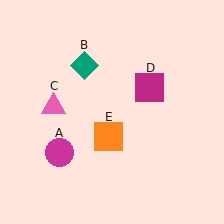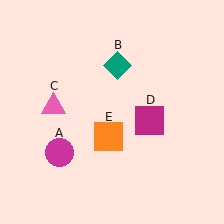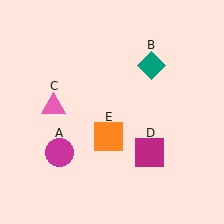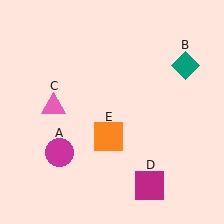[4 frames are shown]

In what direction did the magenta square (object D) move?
The magenta square (object D) moved down.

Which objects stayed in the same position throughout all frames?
Magenta circle (object A) and pink triangle (object C) and orange square (object E) remained stationary.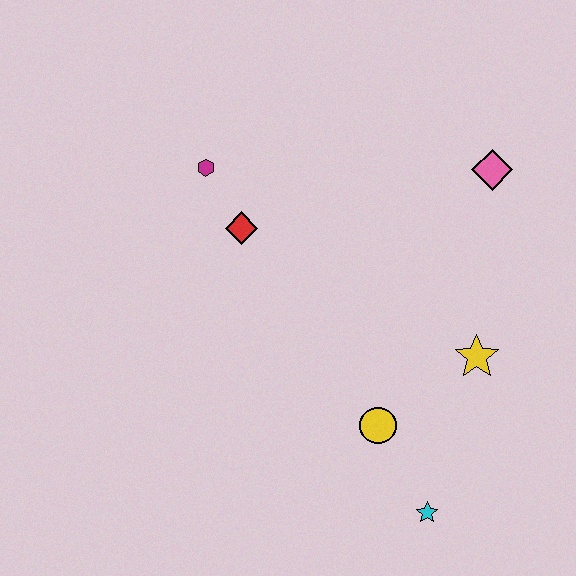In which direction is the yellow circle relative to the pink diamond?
The yellow circle is below the pink diamond.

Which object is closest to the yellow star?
The yellow circle is closest to the yellow star.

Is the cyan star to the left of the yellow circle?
No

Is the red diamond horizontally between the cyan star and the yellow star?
No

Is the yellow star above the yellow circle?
Yes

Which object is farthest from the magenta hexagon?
The cyan star is farthest from the magenta hexagon.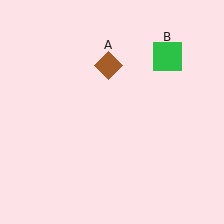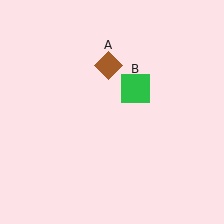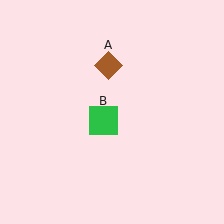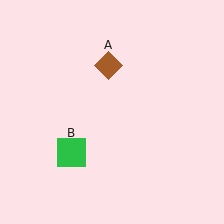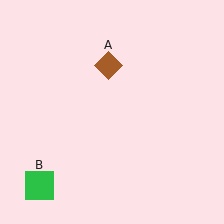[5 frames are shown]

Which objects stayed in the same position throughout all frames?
Brown diamond (object A) remained stationary.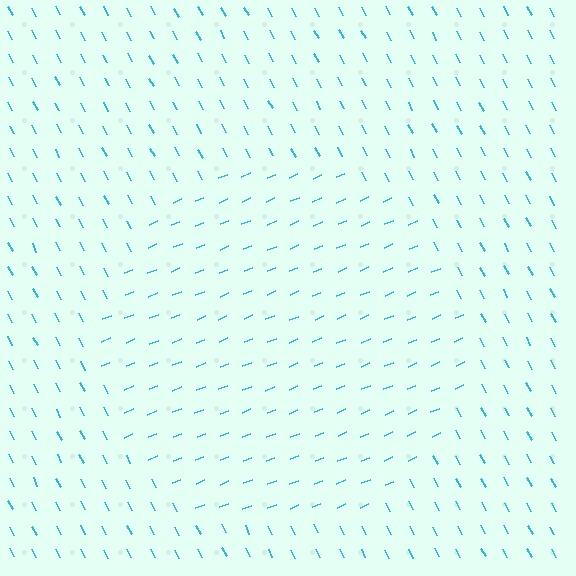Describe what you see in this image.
The image is filled with small cyan line segments. A circle region in the image has lines oriented differently from the surrounding lines, creating a visible texture boundary.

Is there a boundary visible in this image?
Yes, there is a texture boundary formed by a change in line orientation.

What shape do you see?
I see a circle.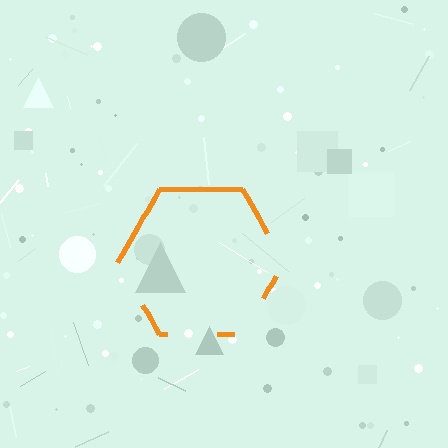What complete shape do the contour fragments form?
The contour fragments form a hexagon.